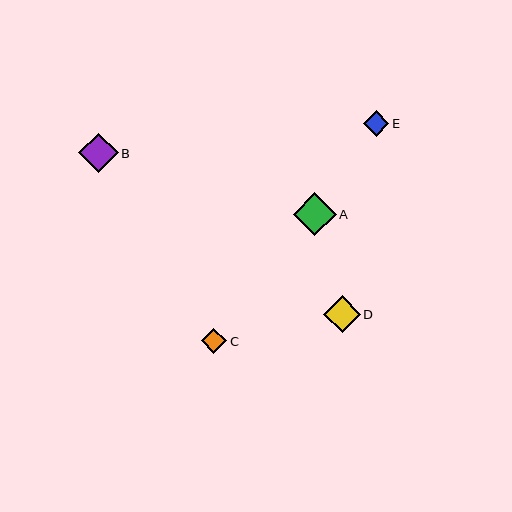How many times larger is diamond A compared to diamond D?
Diamond A is approximately 1.2 times the size of diamond D.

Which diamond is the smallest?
Diamond C is the smallest with a size of approximately 25 pixels.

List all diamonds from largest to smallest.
From largest to smallest: A, B, D, E, C.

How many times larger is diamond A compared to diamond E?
Diamond A is approximately 1.7 times the size of diamond E.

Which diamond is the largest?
Diamond A is the largest with a size of approximately 43 pixels.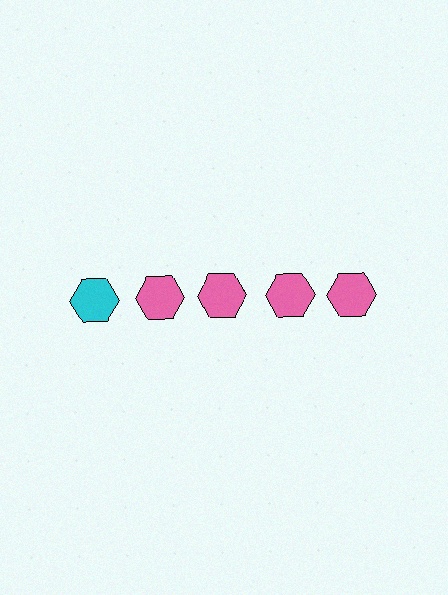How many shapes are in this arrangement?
There are 5 shapes arranged in a grid pattern.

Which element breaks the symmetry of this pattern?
The cyan hexagon in the top row, leftmost column breaks the symmetry. All other shapes are pink hexagons.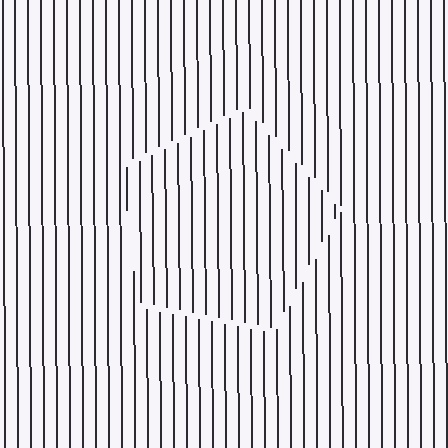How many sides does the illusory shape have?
5 sides — the line-ends trace a pentagon.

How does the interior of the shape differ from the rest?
The interior of the shape contains the same grating, shifted by half a period — the contour is defined by the phase discontinuity where line-ends from the inner and outer gratings abut.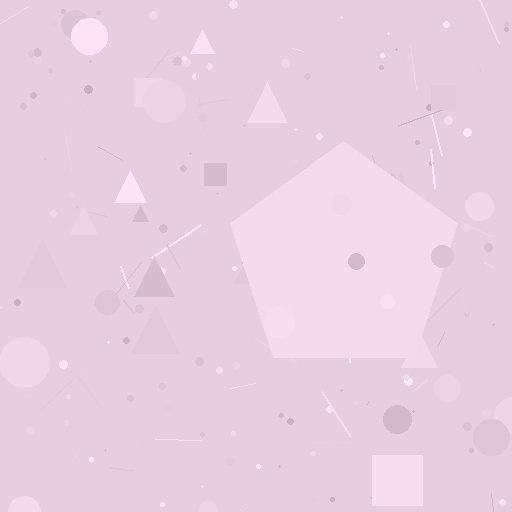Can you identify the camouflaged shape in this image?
The camouflaged shape is a pentagon.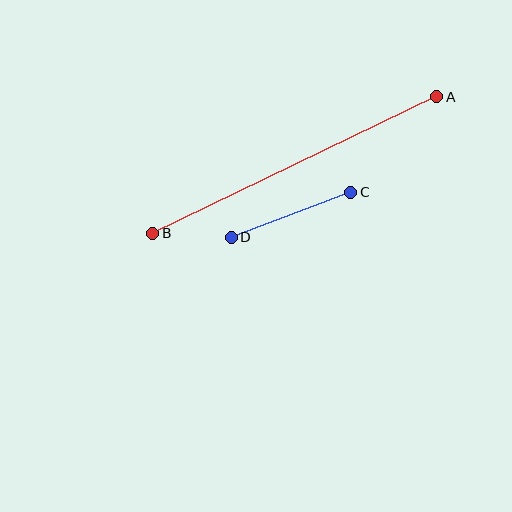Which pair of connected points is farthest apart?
Points A and B are farthest apart.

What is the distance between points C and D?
The distance is approximately 128 pixels.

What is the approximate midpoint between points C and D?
The midpoint is at approximately (291, 215) pixels.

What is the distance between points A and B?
The distance is approximately 316 pixels.